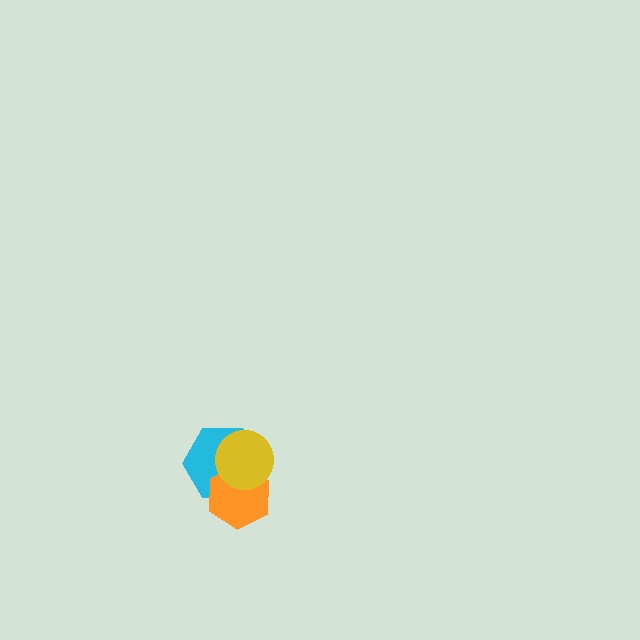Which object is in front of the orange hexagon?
The yellow circle is in front of the orange hexagon.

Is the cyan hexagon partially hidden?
Yes, it is partially covered by another shape.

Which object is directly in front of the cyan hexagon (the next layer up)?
The orange hexagon is directly in front of the cyan hexagon.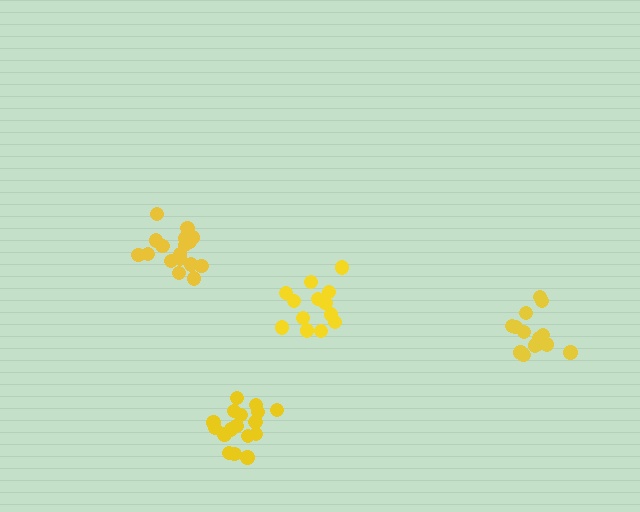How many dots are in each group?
Group 1: 17 dots, Group 2: 14 dots, Group 3: 14 dots, Group 4: 18 dots (63 total).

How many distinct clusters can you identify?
There are 4 distinct clusters.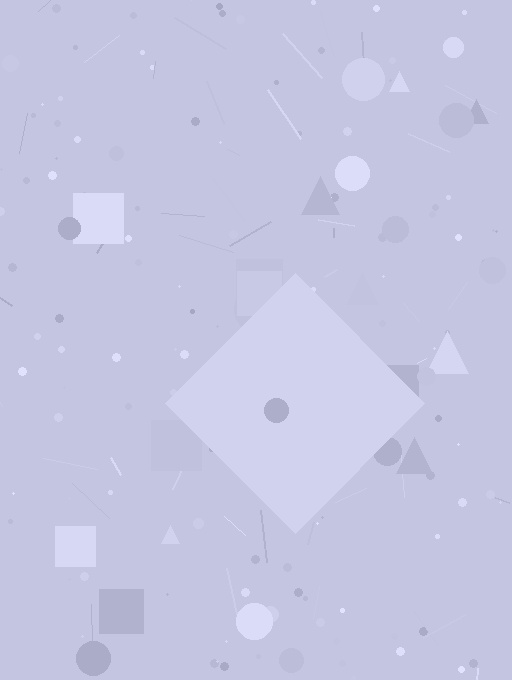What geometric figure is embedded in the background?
A diamond is embedded in the background.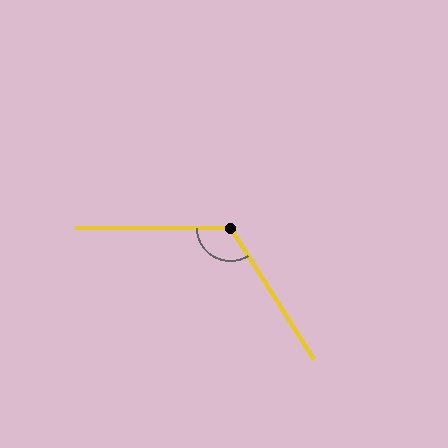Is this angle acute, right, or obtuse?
It is obtuse.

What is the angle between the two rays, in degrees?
Approximately 122 degrees.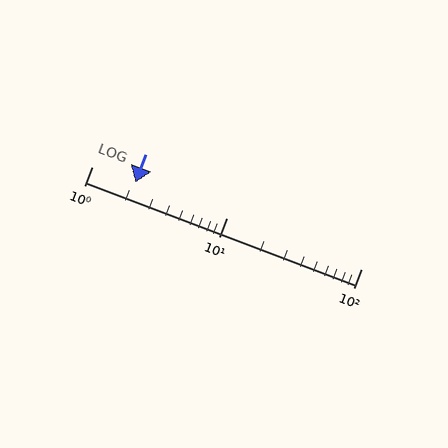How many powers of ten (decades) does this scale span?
The scale spans 2 decades, from 1 to 100.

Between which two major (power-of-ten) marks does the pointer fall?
The pointer is between 1 and 10.